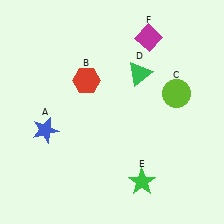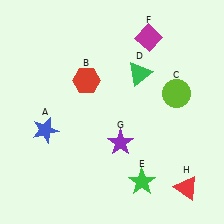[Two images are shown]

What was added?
A purple star (G), a red triangle (H) were added in Image 2.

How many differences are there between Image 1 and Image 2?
There are 2 differences between the two images.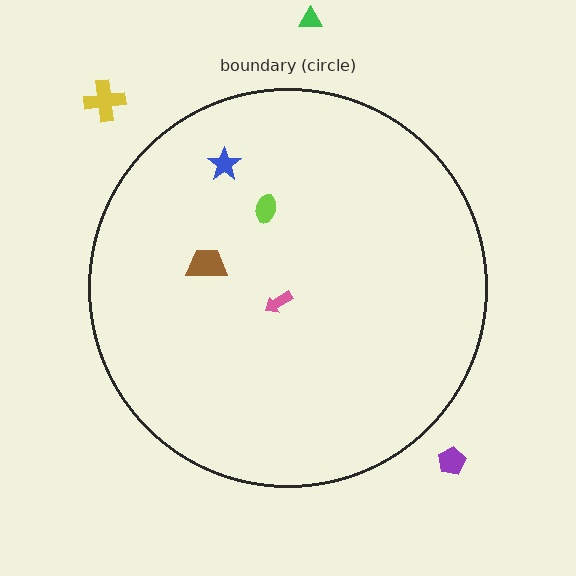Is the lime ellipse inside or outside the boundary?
Inside.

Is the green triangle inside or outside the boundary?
Outside.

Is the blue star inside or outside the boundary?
Inside.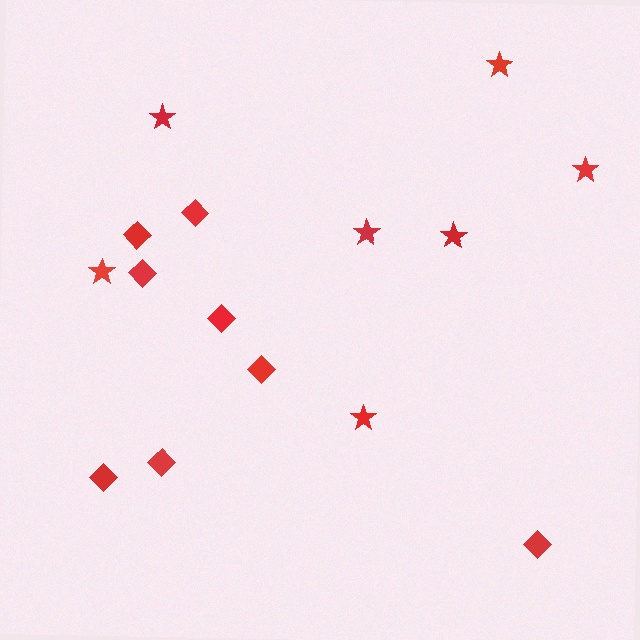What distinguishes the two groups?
There are 2 groups: one group of diamonds (8) and one group of stars (7).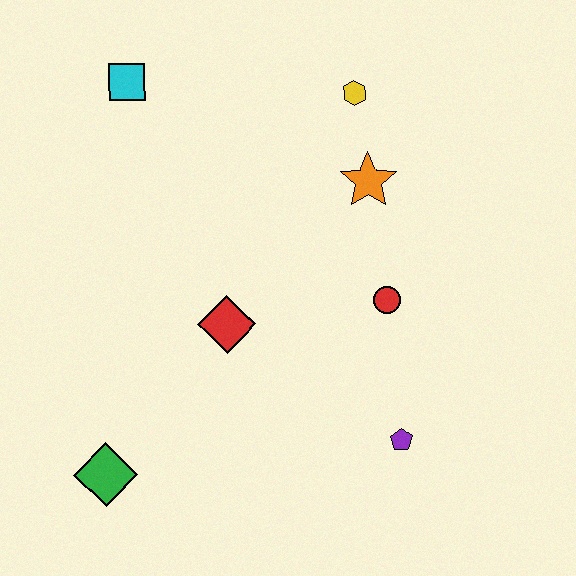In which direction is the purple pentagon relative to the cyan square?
The purple pentagon is below the cyan square.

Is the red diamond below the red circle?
Yes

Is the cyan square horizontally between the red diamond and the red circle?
No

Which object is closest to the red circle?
The orange star is closest to the red circle.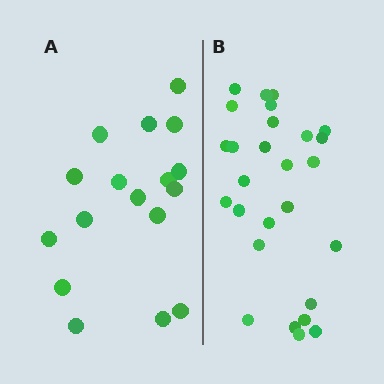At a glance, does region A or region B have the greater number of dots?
Region B (the right region) has more dots.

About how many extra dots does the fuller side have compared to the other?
Region B has roughly 10 or so more dots than region A.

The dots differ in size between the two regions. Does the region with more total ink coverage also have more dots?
No. Region A has more total ink coverage because its dots are larger, but region B actually contains more individual dots. Total area can be misleading — the number of items is what matters here.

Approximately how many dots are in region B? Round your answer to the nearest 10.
About 30 dots. (The exact count is 27, which rounds to 30.)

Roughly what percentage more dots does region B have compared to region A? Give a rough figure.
About 60% more.